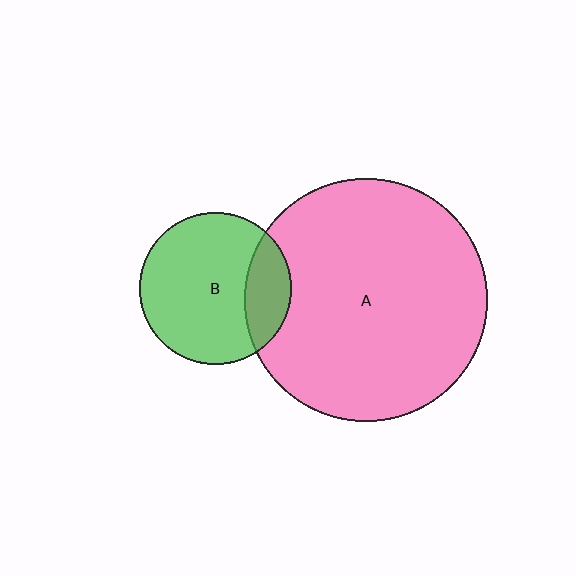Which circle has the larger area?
Circle A (pink).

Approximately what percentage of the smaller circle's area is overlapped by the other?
Approximately 20%.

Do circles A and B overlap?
Yes.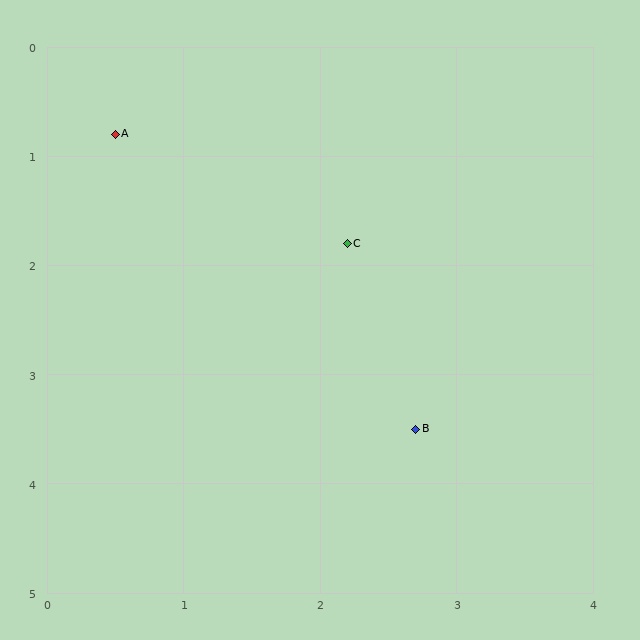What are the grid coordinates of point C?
Point C is at approximately (2.2, 1.8).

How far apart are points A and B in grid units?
Points A and B are about 3.5 grid units apart.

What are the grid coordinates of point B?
Point B is at approximately (2.7, 3.5).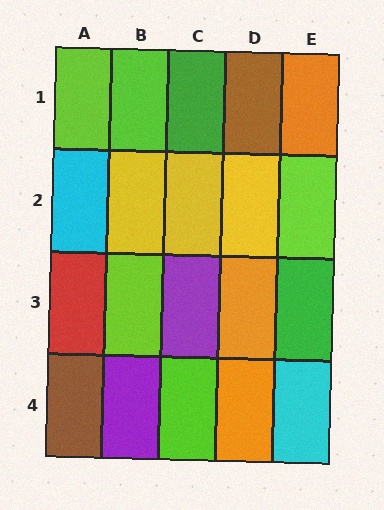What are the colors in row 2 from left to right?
Cyan, yellow, yellow, yellow, lime.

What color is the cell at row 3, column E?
Green.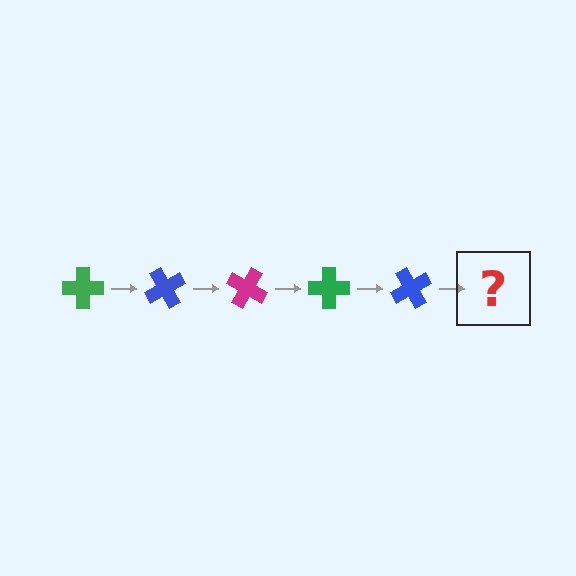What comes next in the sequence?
The next element should be a magenta cross, rotated 300 degrees from the start.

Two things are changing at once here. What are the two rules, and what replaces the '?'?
The two rules are that it rotates 60 degrees each step and the color cycles through green, blue, and magenta. The '?' should be a magenta cross, rotated 300 degrees from the start.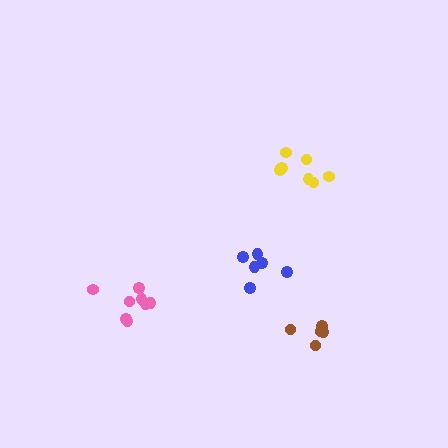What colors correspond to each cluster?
The clusters are colored: brown, blue, pink, yellow.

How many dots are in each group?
Group 1: 5 dots, Group 2: 6 dots, Group 3: 8 dots, Group 4: 7 dots (26 total).